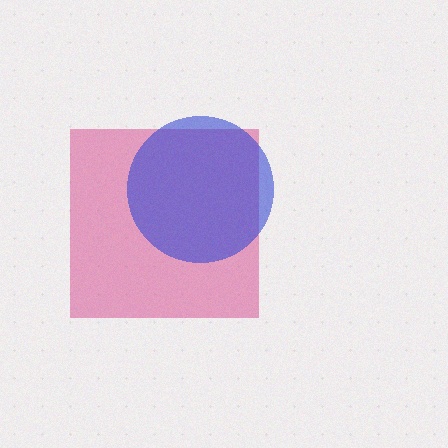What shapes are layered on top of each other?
The layered shapes are: a magenta square, a blue circle.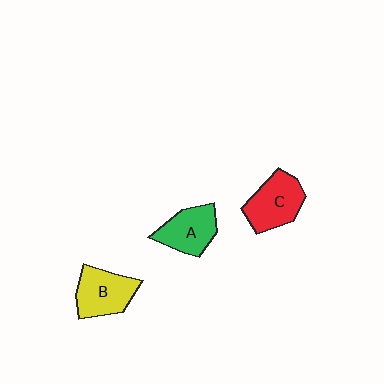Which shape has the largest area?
Shape C (red).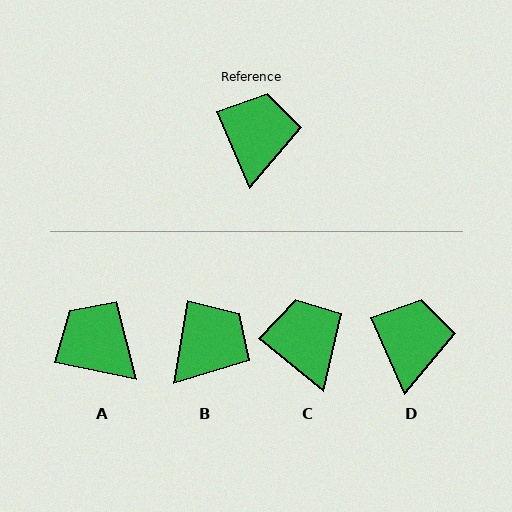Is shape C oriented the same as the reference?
No, it is off by about 27 degrees.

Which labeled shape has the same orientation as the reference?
D.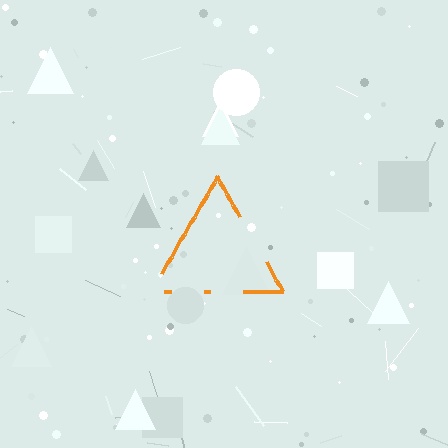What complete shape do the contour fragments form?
The contour fragments form a triangle.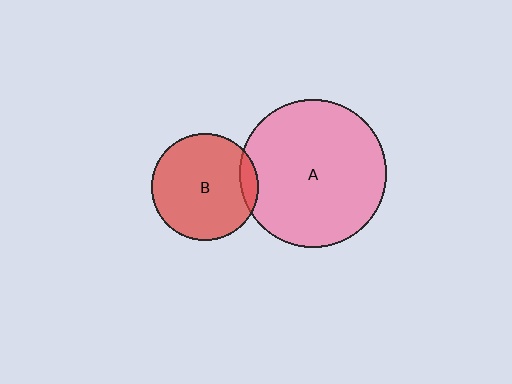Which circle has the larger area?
Circle A (pink).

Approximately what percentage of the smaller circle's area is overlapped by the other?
Approximately 10%.